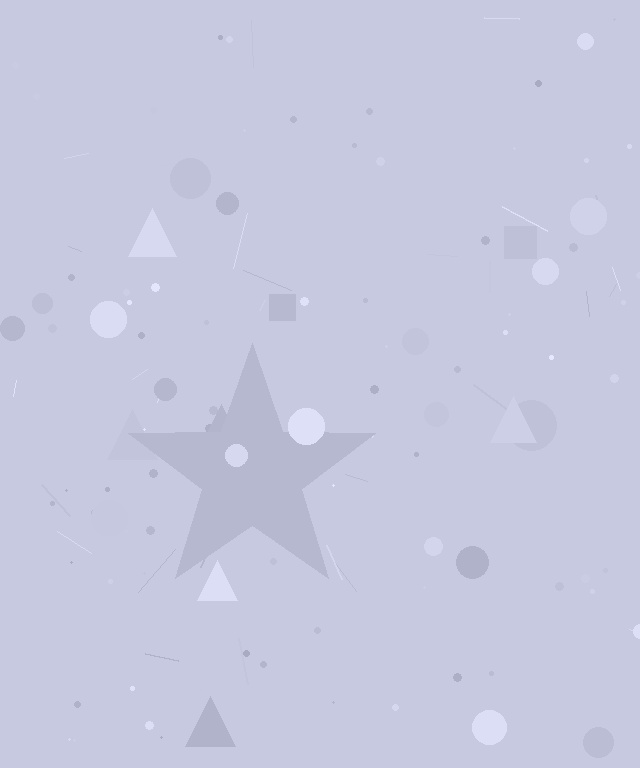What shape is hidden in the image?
A star is hidden in the image.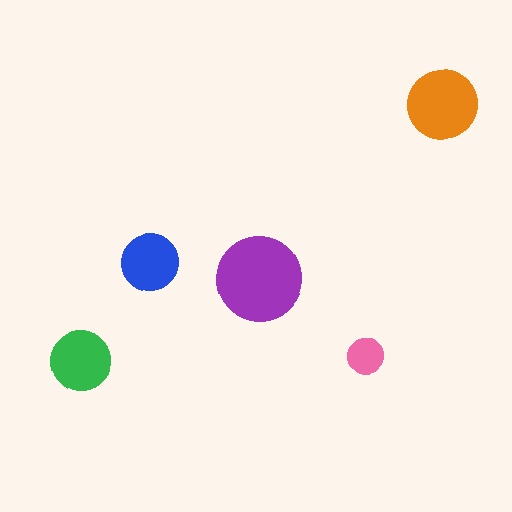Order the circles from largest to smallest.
the purple one, the orange one, the green one, the blue one, the pink one.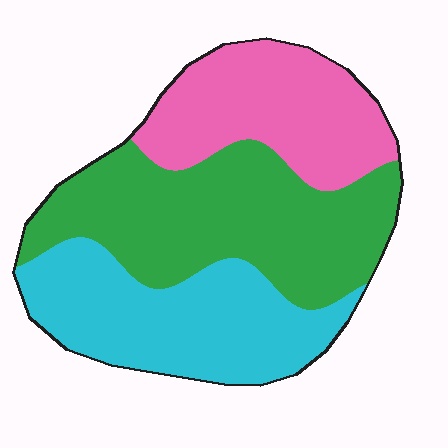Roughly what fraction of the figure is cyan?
Cyan covers about 30% of the figure.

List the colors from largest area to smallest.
From largest to smallest: green, cyan, pink.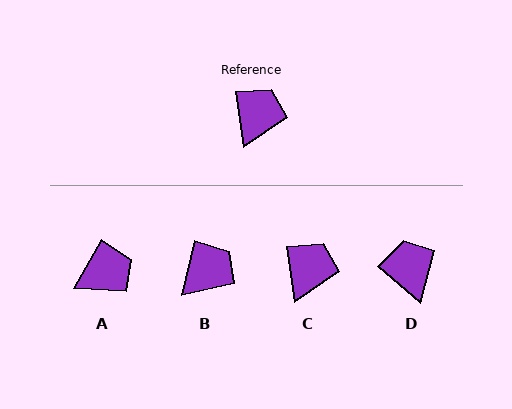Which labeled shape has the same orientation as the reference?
C.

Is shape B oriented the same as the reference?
No, it is off by about 22 degrees.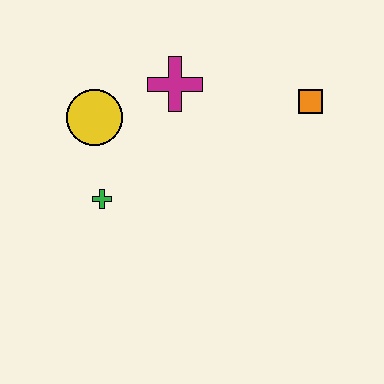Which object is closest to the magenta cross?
The yellow circle is closest to the magenta cross.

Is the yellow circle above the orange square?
No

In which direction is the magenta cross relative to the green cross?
The magenta cross is above the green cross.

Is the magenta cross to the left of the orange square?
Yes